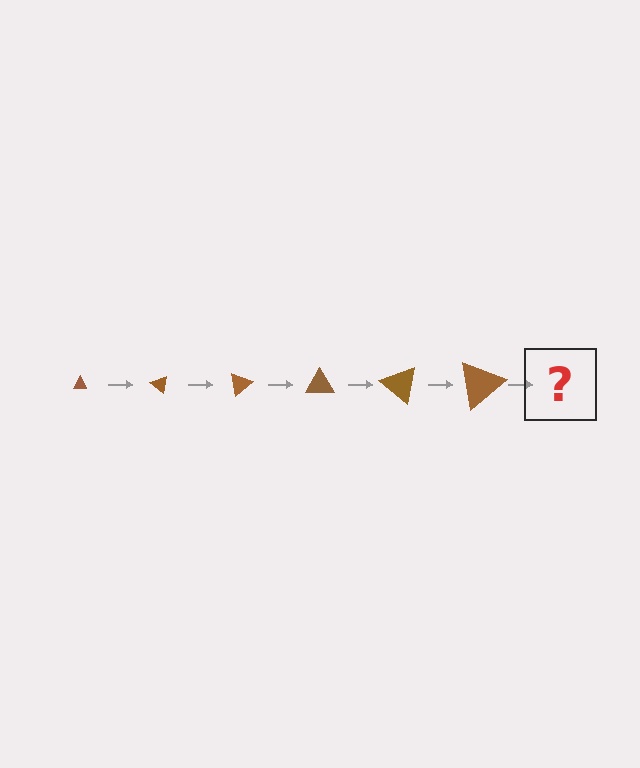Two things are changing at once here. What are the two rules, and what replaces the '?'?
The two rules are that the triangle grows larger each step and it rotates 40 degrees each step. The '?' should be a triangle, larger than the previous one and rotated 240 degrees from the start.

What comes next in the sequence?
The next element should be a triangle, larger than the previous one and rotated 240 degrees from the start.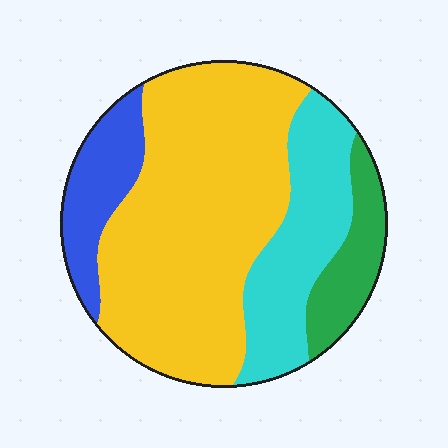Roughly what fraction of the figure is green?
Green covers roughly 10% of the figure.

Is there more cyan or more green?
Cyan.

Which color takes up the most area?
Yellow, at roughly 55%.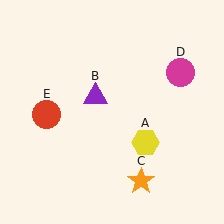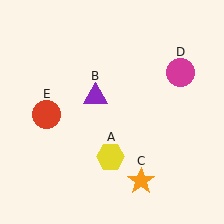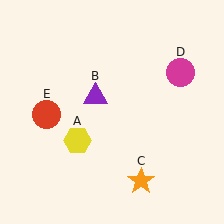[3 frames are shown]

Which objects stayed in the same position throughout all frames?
Purple triangle (object B) and orange star (object C) and magenta circle (object D) and red circle (object E) remained stationary.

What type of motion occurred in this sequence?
The yellow hexagon (object A) rotated clockwise around the center of the scene.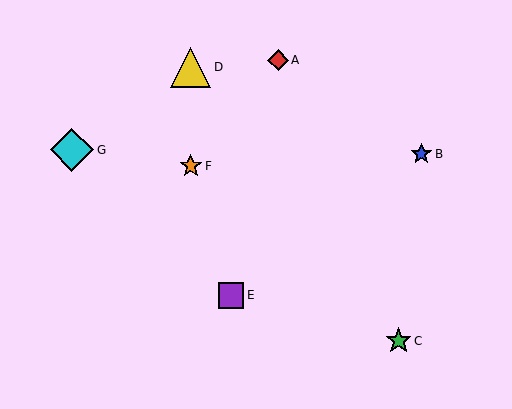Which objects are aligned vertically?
Objects D, F are aligned vertically.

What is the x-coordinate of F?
Object F is at x≈191.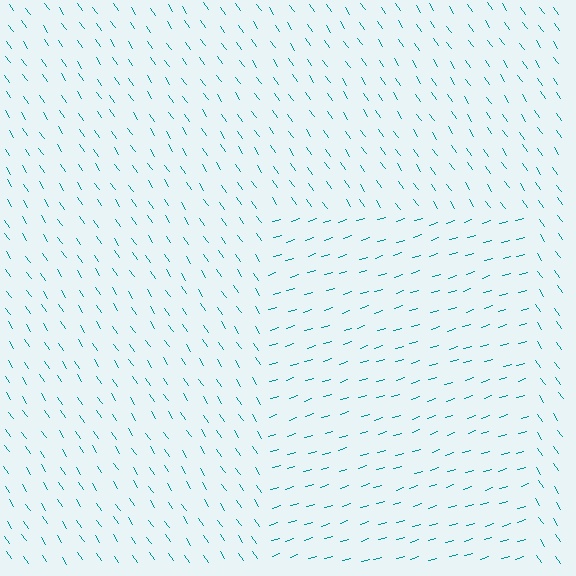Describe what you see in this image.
The image is filled with small teal line segments. A rectangle region in the image has lines oriented differently from the surrounding lines, creating a visible texture boundary.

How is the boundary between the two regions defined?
The boundary is defined purely by a change in line orientation (approximately 73 degrees difference). All lines are the same color and thickness.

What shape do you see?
I see a rectangle.